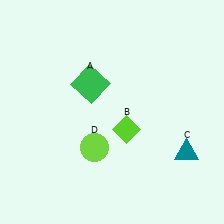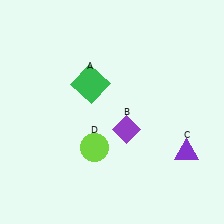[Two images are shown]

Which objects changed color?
B changed from lime to purple. C changed from teal to purple.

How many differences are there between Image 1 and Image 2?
There are 2 differences between the two images.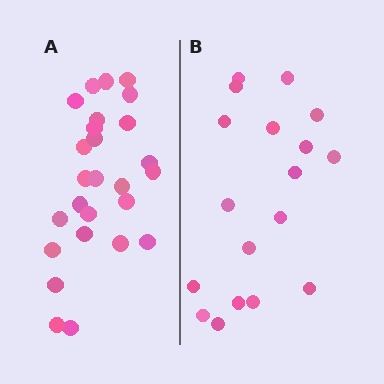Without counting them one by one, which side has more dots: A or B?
Region A (the left region) has more dots.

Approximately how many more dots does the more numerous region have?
Region A has roughly 8 or so more dots than region B.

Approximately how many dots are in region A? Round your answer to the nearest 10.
About 30 dots. (The exact count is 26, which rounds to 30.)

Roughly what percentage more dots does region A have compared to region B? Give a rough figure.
About 45% more.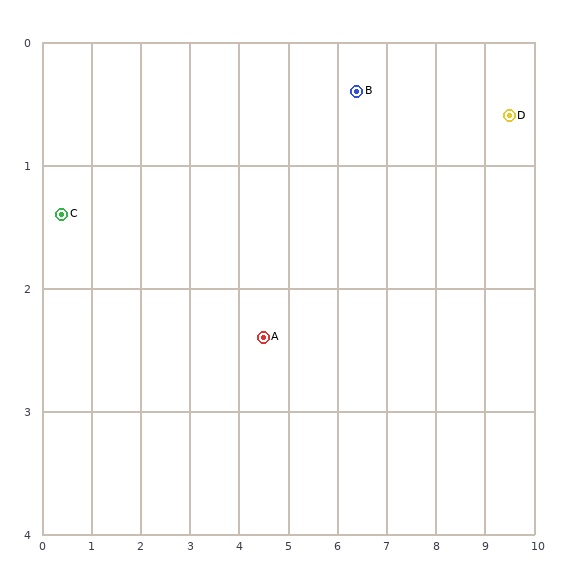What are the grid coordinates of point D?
Point D is at approximately (9.5, 0.6).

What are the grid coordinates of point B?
Point B is at approximately (6.4, 0.4).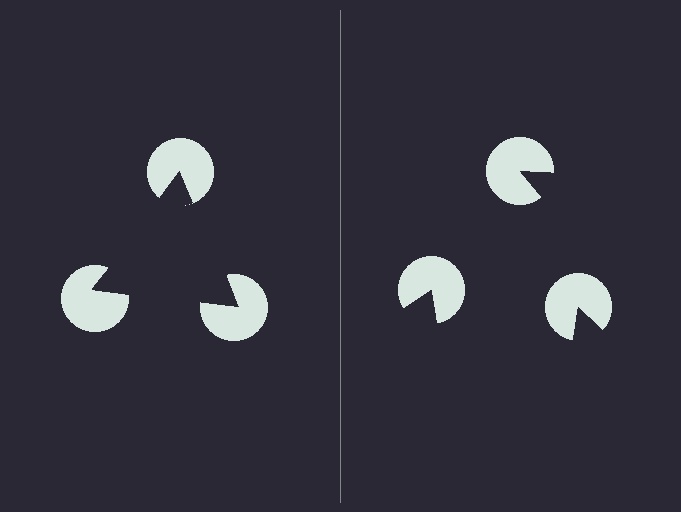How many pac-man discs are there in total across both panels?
6 — 3 on each side.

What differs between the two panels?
The pac-man discs are positioned identically on both sides; only the wedge orientations differ. On the left they align to a triangle; on the right they are misaligned.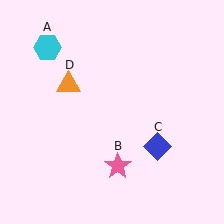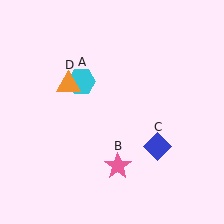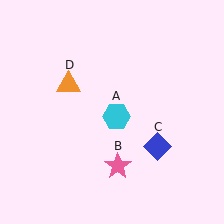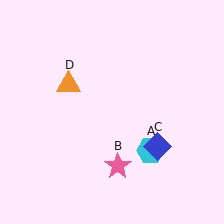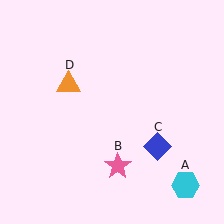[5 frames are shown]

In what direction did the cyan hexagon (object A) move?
The cyan hexagon (object A) moved down and to the right.